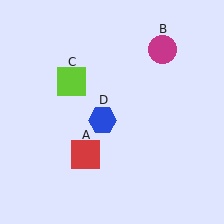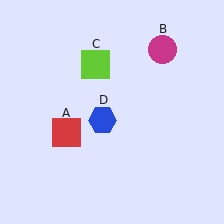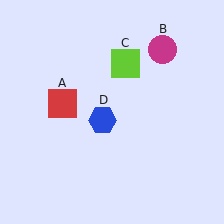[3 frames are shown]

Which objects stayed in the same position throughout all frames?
Magenta circle (object B) and blue hexagon (object D) remained stationary.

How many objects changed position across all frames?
2 objects changed position: red square (object A), lime square (object C).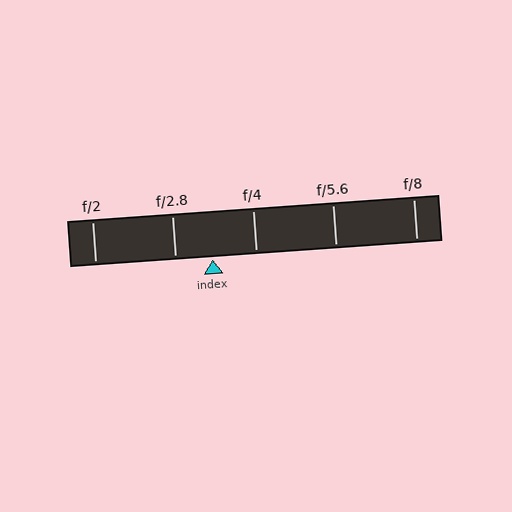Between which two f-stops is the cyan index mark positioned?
The index mark is between f/2.8 and f/4.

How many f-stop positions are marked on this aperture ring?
There are 5 f-stop positions marked.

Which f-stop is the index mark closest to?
The index mark is closest to f/2.8.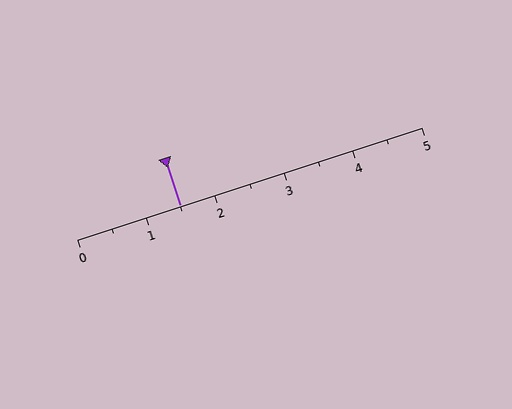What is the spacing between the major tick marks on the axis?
The major ticks are spaced 1 apart.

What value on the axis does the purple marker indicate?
The marker indicates approximately 1.5.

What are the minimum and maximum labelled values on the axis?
The axis runs from 0 to 5.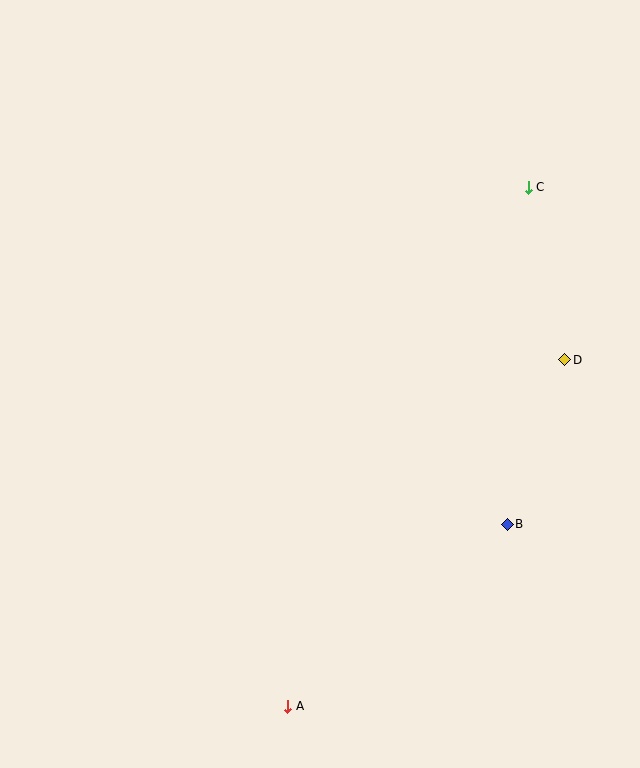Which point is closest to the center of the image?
Point B at (507, 524) is closest to the center.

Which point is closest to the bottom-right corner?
Point B is closest to the bottom-right corner.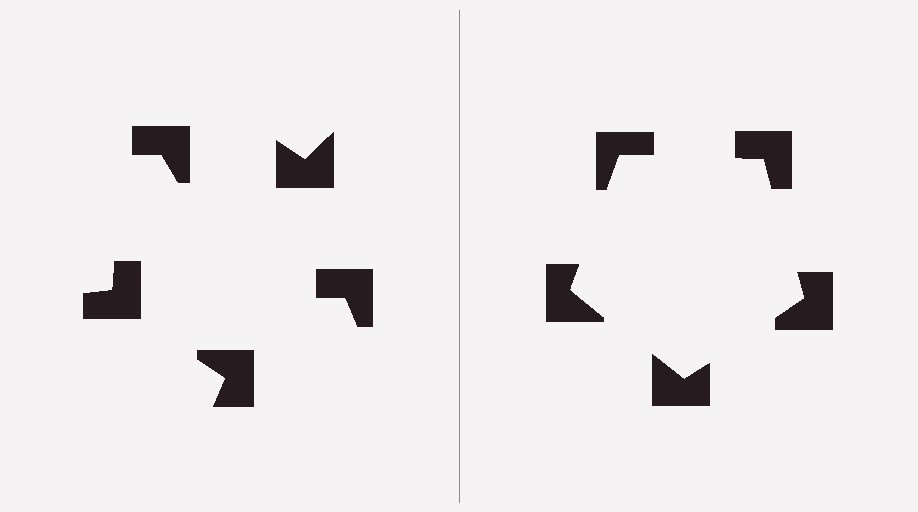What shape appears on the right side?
An illusory pentagon.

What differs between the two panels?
The notched squares are positioned identically on both sides; only the wedge orientations differ. On the right they align to a pentagon; on the left they are misaligned.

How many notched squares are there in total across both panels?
10 — 5 on each side.